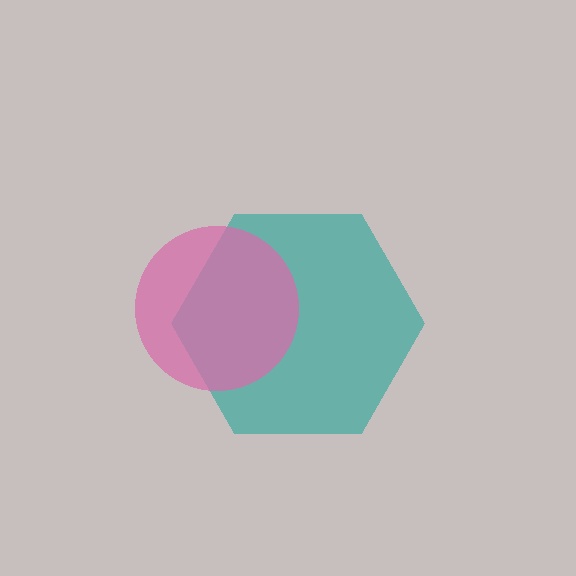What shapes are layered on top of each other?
The layered shapes are: a teal hexagon, a pink circle.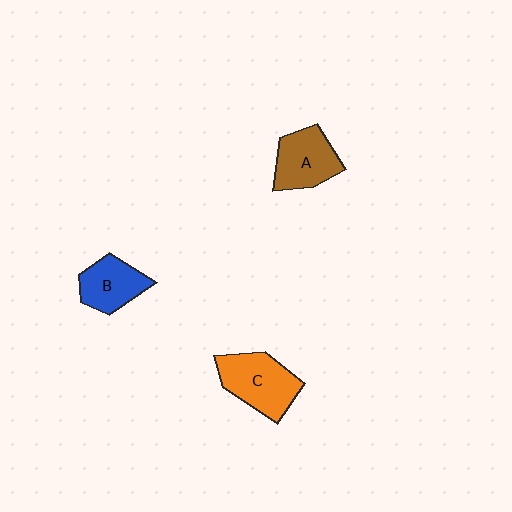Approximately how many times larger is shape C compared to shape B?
Approximately 1.4 times.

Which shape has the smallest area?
Shape B (blue).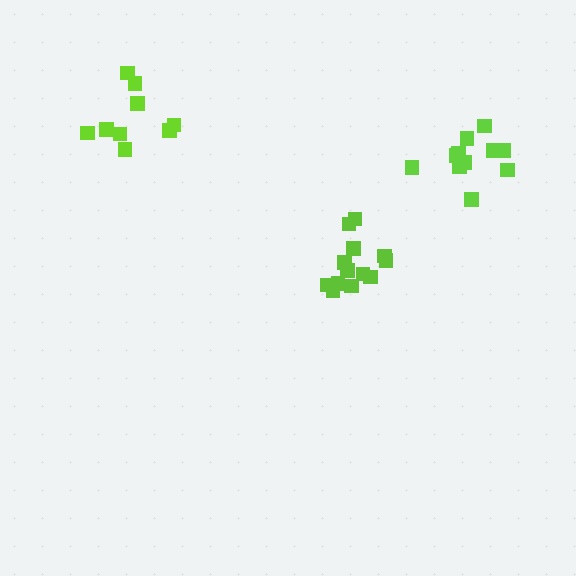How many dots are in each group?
Group 1: 13 dots, Group 2: 11 dots, Group 3: 9 dots (33 total).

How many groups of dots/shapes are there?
There are 3 groups.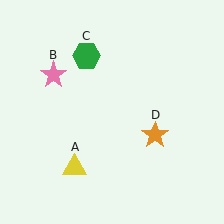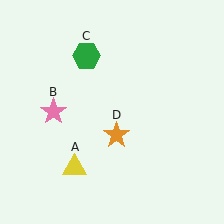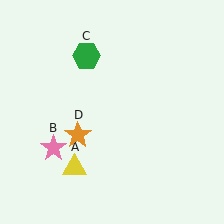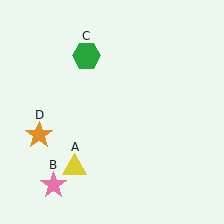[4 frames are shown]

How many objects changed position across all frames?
2 objects changed position: pink star (object B), orange star (object D).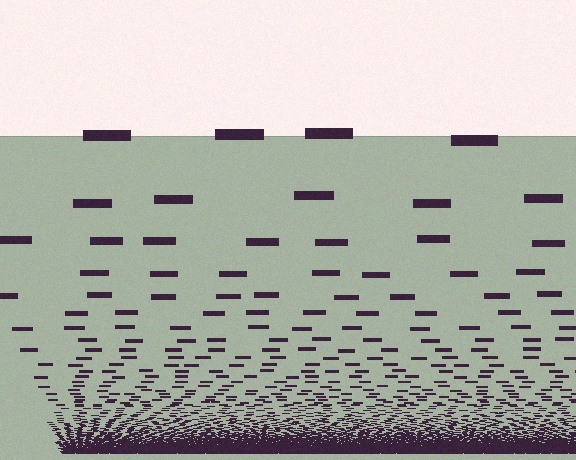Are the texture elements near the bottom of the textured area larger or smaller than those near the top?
Smaller. The gradient is inverted — elements near the bottom are smaller and denser.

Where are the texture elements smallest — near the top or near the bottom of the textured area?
Near the bottom.